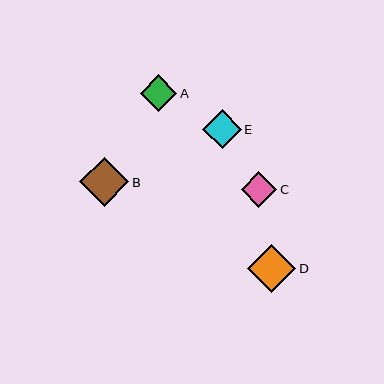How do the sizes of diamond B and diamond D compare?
Diamond B and diamond D are approximately the same size.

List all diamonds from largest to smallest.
From largest to smallest: B, D, E, A, C.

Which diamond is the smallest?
Diamond C is the smallest with a size of approximately 35 pixels.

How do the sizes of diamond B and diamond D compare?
Diamond B and diamond D are approximately the same size.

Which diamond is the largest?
Diamond B is the largest with a size of approximately 49 pixels.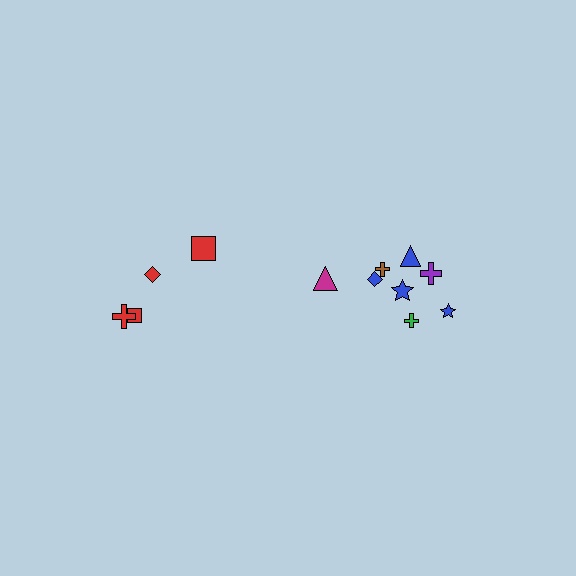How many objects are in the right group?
There are 8 objects.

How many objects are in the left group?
There are 4 objects.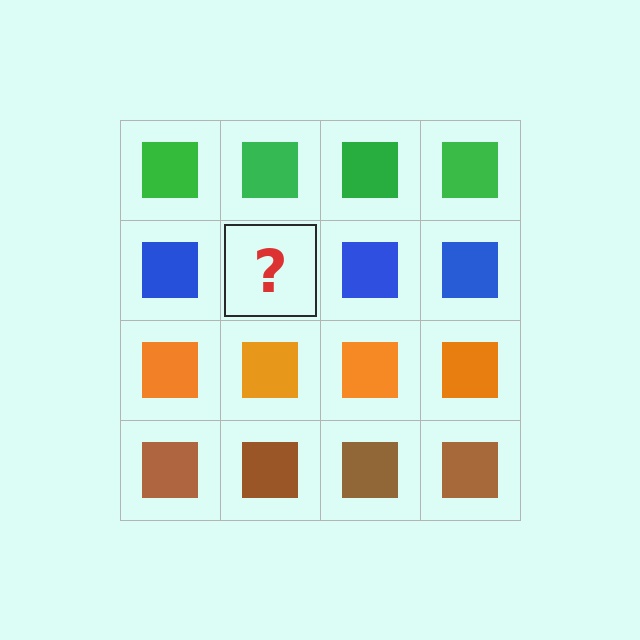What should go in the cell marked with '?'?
The missing cell should contain a blue square.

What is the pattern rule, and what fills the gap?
The rule is that each row has a consistent color. The gap should be filled with a blue square.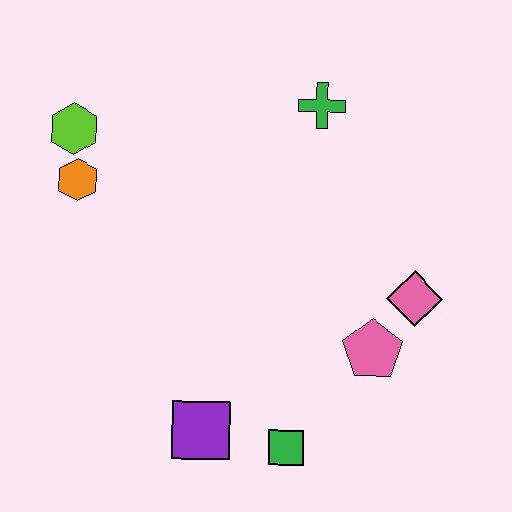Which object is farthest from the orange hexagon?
The pink diamond is farthest from the orange hexagon.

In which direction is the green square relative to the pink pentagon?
The green square is below the pink pentagon.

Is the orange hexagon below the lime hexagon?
Yes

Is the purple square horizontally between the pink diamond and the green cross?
No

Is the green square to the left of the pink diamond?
Yes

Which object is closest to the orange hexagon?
The lime hexagon is closest to the orange hexagon.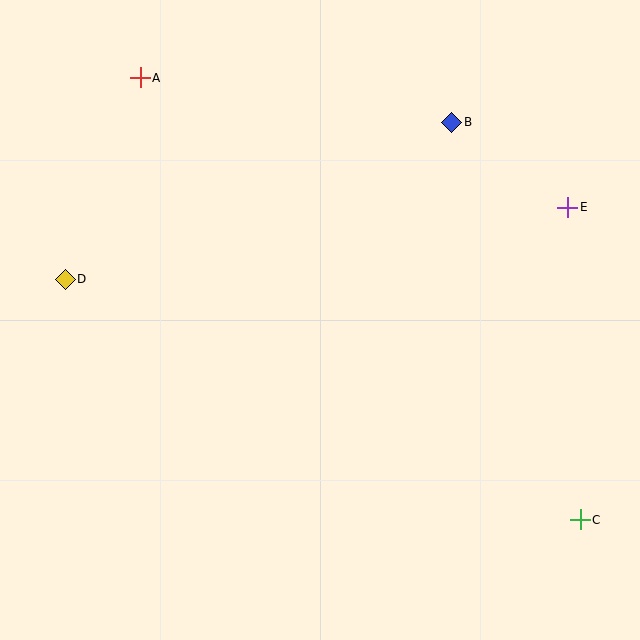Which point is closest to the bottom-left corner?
Point D is closest to the bottom-left corner.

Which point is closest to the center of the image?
Point B at (452, 122) is closest to the center.